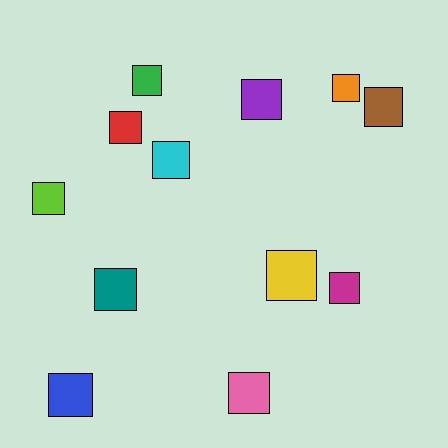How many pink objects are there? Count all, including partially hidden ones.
There is 1 pink object.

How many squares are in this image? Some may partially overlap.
There are 12 squares.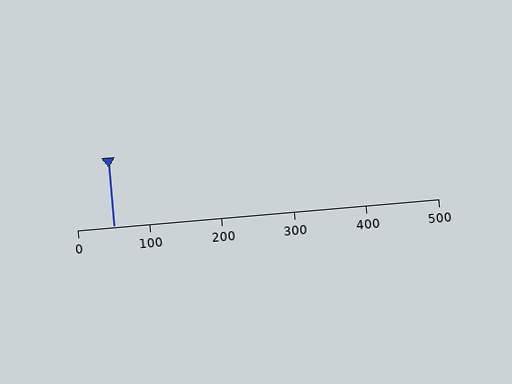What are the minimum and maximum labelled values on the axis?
The axis runs from 0 to 500.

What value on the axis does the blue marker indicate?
The marker indicates approximately 50.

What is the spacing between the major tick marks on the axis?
The major ticks are spaced 100 apart.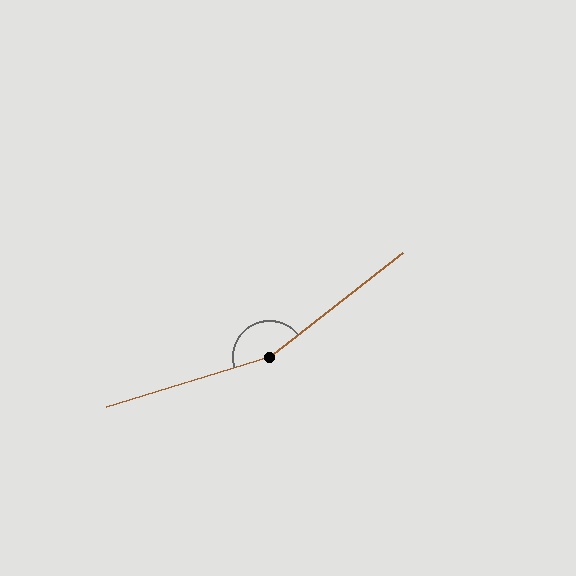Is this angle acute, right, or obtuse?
It is obtuse.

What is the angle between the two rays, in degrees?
Approximately 159 degrees.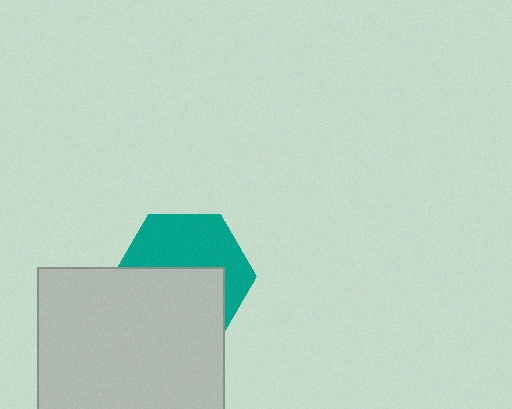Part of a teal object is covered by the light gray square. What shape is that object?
It is a hexagon.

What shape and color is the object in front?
The object in front is a light gray square.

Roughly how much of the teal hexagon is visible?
About half of it is visible (roughly 49%).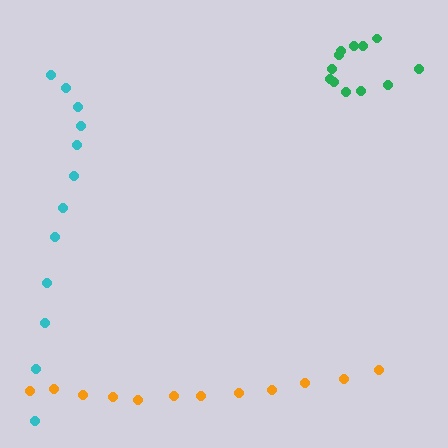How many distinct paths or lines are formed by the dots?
There are 3 distinct paths.